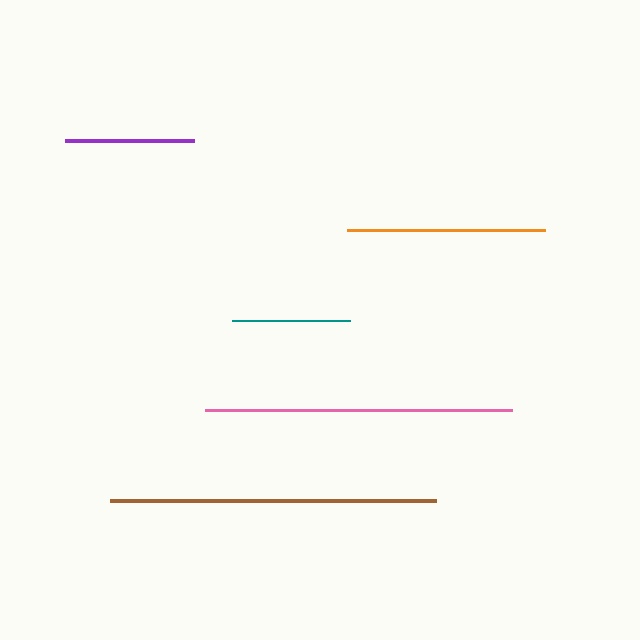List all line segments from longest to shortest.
From longest to shortest: brown, pink, orange, purple, teal.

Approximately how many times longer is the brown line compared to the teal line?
The brown line is approximately 2.8 times the length of the teal line.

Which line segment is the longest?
The brown line is the longest at approximately 326 pixels.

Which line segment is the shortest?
The teal line is the shortest at approximately 118 pixels.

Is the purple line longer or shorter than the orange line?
The orange line is longer than the purple line.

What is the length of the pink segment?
The pink segment is approximately 307 pixels long.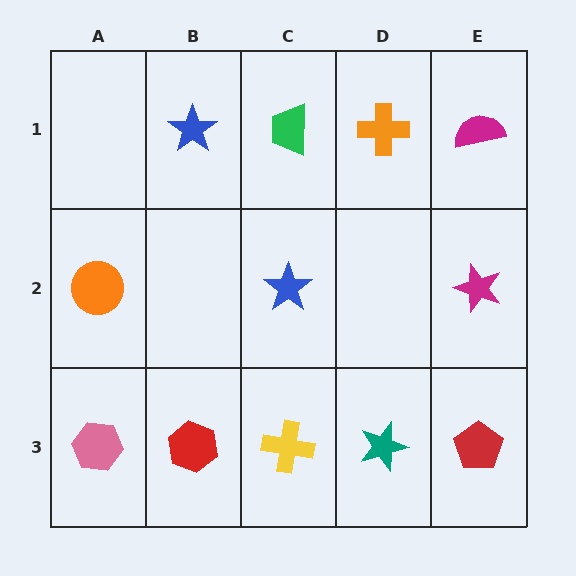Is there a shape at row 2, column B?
No, that cell is empty.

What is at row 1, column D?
An orange cross.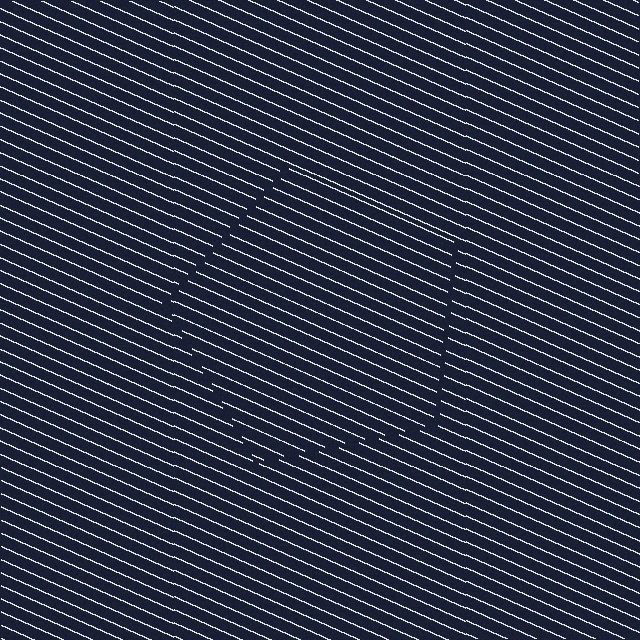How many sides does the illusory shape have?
5 sides — the line-ends trace a pentagon.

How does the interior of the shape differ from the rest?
The interior of the shape contains the same grating, shifted by half a period — the contour is defined by the phase discontinuity where line-ends from the inner and outer gratings abut.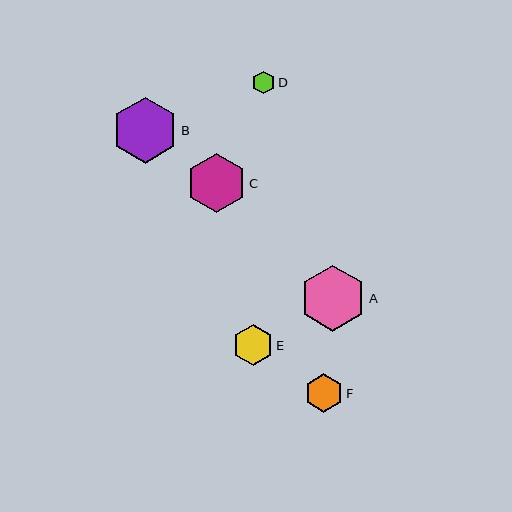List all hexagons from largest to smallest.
From largest to smallest: A, B, C, E, F, D.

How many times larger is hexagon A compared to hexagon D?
Hexagon A is approximately 3.0 times the size of hexagon D.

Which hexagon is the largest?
Hexagon A is the largest with a size of approximately 67 pixels.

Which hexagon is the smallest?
Hexagon D is the smallest with a size of approximately 22 pixels.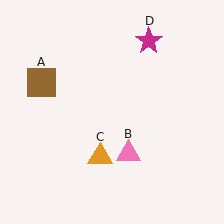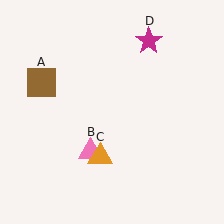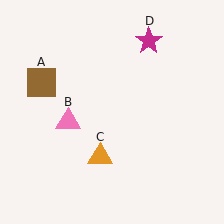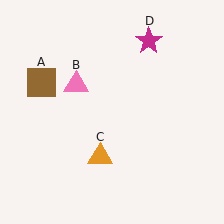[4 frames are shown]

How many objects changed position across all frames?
1 object changed position: pink triangle (object B).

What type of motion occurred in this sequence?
The pink triangle (object B) rotated clockwise around the center of the scene.